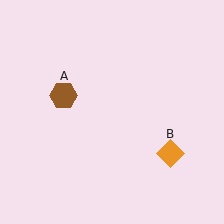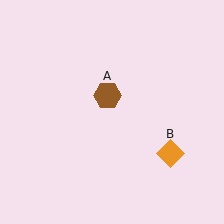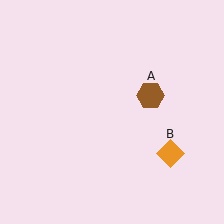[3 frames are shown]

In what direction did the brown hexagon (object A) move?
The brown hexagon (object A) moved right.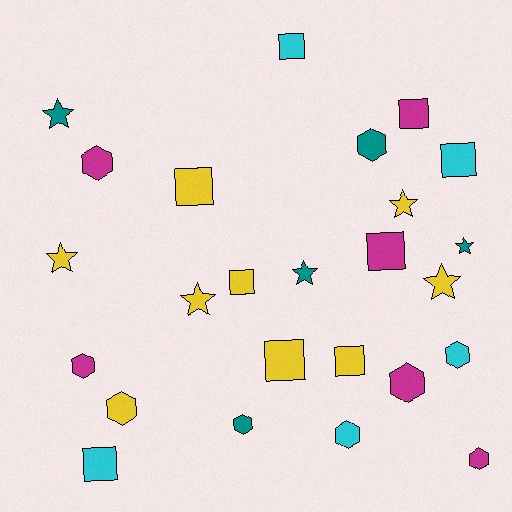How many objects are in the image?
There are 25 objects.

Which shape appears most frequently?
Square, with 9 objects.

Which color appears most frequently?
Yellow, with 9 objects.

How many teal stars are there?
There are 3 teal stars.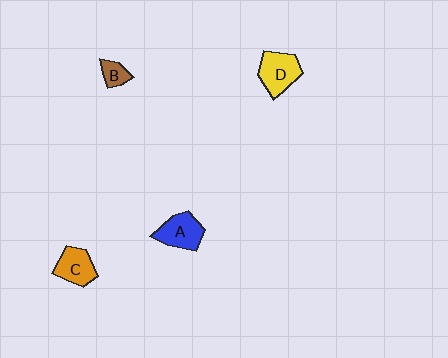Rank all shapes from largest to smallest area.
From largest to smallest: D (yellow), A (blue), C (orange), B (brown).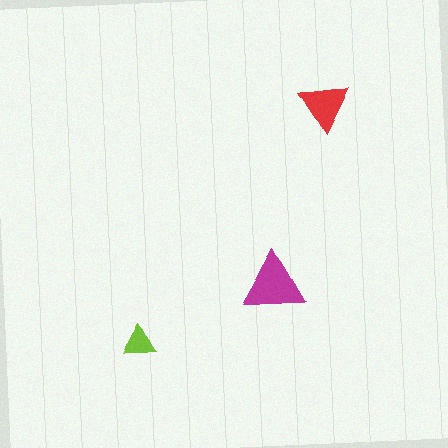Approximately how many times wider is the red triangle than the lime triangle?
About 1.5 times wider.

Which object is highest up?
The red triangle is topmost.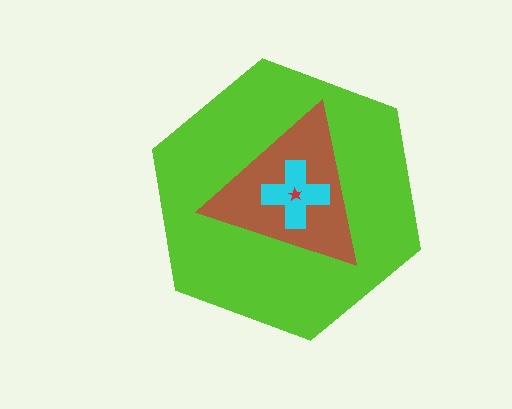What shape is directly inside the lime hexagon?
The brown triangle.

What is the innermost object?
The red star.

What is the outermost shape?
The lime hexagon.